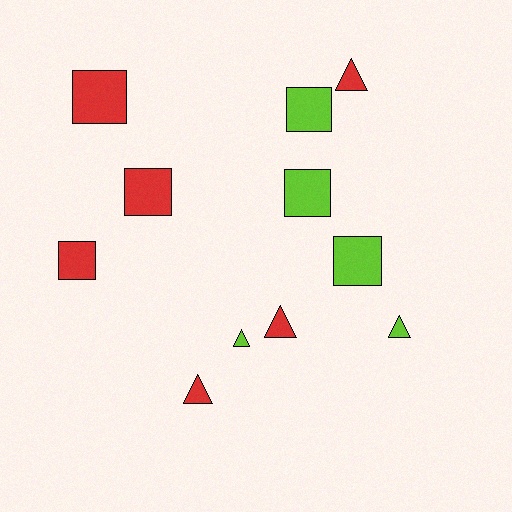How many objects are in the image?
There are 11 objects.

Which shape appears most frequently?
Square, with 6 objects.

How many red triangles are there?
There are 3 red triangles.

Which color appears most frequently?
Red, with 6 objects.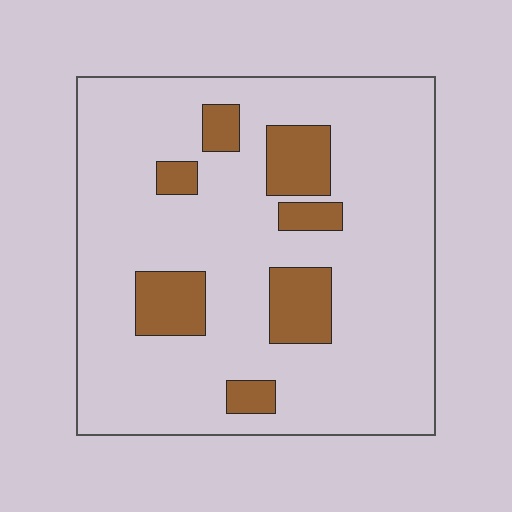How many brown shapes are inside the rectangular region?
7.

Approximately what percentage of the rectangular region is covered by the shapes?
Approximately 15%.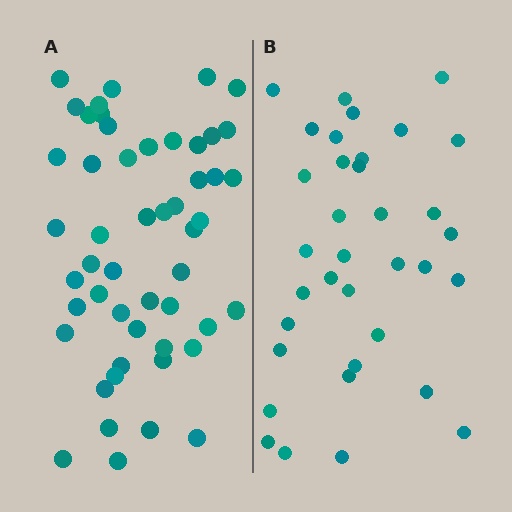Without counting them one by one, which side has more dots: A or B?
Region A (the left region) has more dots.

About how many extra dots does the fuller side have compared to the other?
Region A has approximately 15 more dots than region B.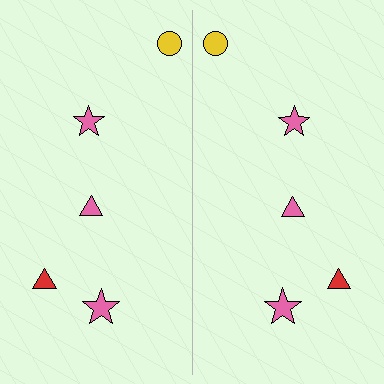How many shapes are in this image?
There are 10 shapes in this image.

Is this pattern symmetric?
Yes, this pattern has bilateral (reflection) symmetry.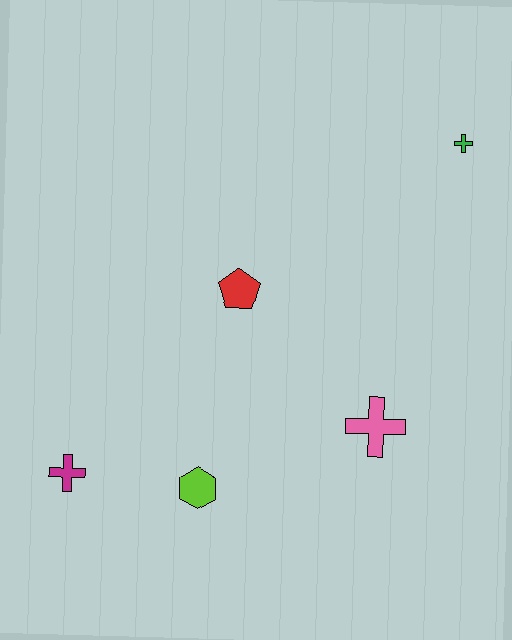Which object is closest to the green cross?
The red pentagon is closest to the green cross.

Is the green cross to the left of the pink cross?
No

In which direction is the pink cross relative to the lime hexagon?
The pink cross is to the right of the lime hexagon.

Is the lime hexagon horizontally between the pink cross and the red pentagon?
No